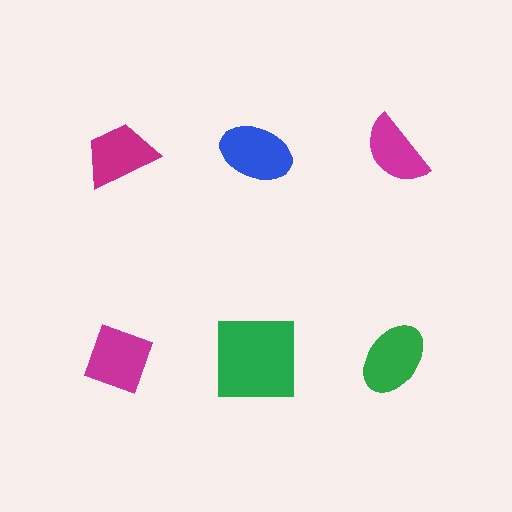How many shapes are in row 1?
3 shapes.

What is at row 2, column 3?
A green ellipse.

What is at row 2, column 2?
A green square.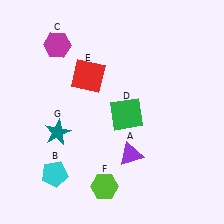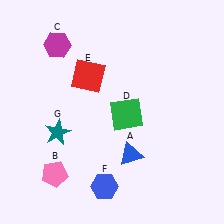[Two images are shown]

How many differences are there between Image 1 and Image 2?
There are 3 differences between the two images.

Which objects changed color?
A changed from purple to blue. B changed from cyan to pink. F changed from lime to blue.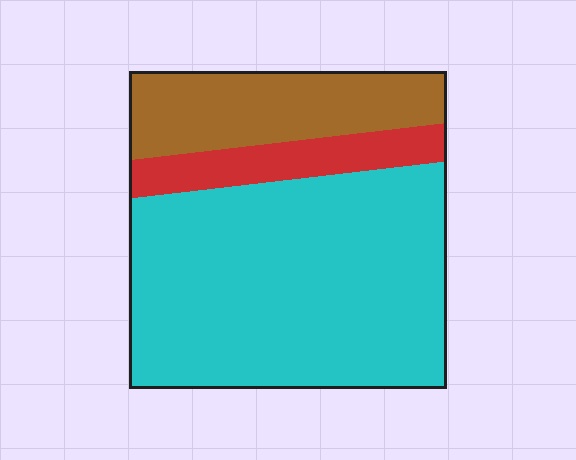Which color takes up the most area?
Cyan, at roughly 65%.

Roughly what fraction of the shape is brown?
Brown takes up about one fifth (1/5) of the shape.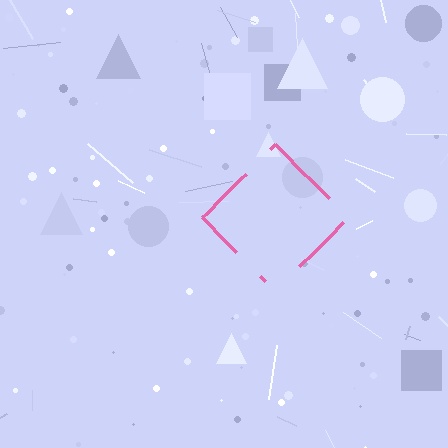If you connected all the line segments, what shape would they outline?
They would outline a diamond.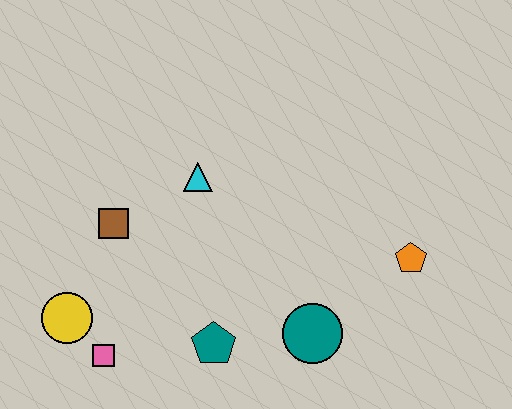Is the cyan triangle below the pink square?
No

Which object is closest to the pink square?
The yellow circle is closest to the pink square.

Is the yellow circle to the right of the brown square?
No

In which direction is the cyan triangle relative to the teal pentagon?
The cyan triangle is above the teal pentagon.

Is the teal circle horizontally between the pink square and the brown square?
No